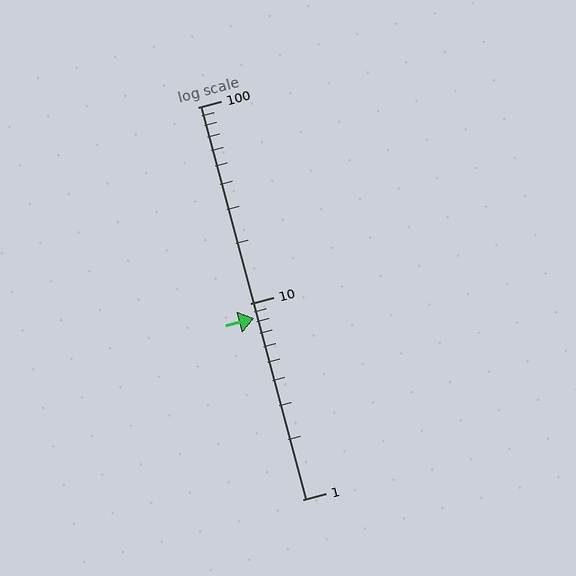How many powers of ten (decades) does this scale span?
The scale spans 2 decades, from 1 to 100.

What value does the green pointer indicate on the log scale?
The pointer indicates approximately 8.4.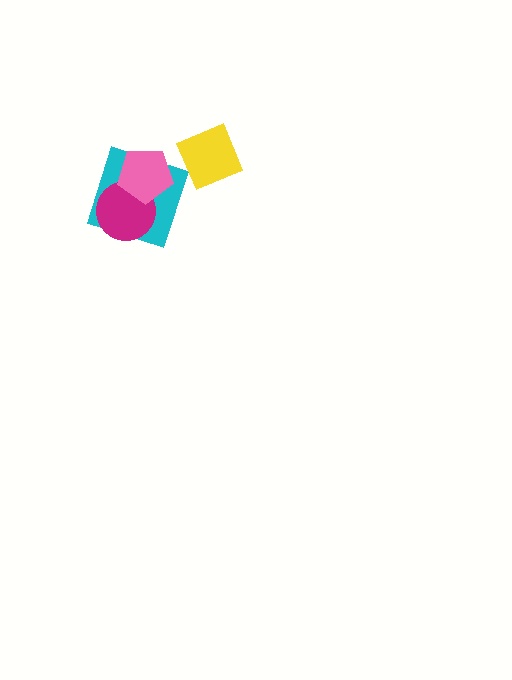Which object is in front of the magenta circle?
The pink pentagon is in front of the magenta circle.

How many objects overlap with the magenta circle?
2 objects overlap with the magenta circle.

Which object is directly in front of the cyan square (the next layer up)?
The magenta circle is directly in front of the cyan square.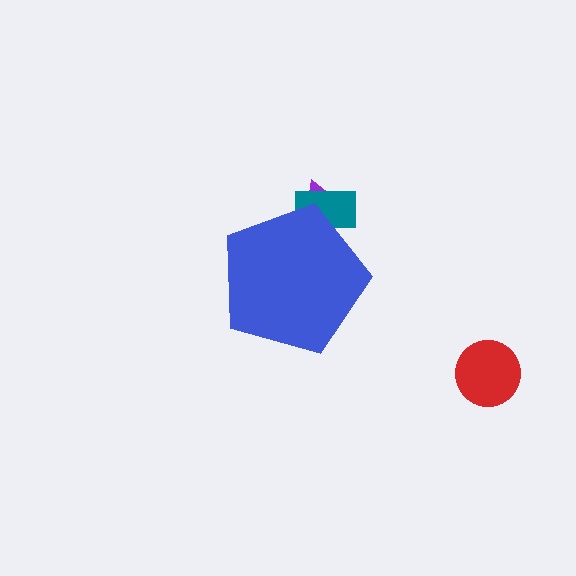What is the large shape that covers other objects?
A blue pentagon.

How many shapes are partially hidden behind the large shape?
2 shapes are partially hidden.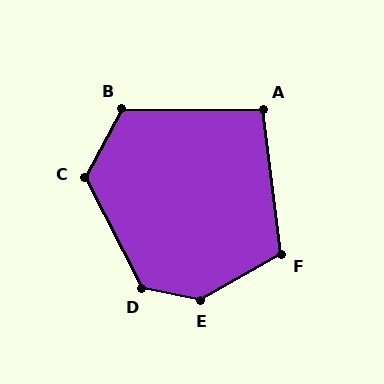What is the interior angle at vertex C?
Approximately 124 degrees (obtuse).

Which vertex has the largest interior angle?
E, at approximately 139 degrees.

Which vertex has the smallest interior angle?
A, at approximately 97 degrees.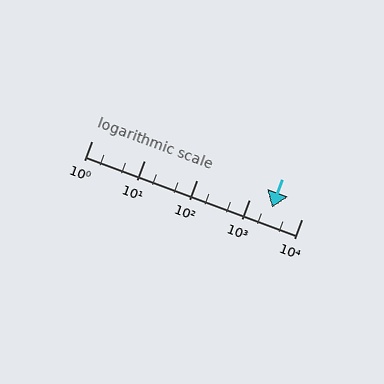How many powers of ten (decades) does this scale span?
The scale spans 4 decades, from 1 to 10000.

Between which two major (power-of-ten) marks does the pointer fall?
The pointer is between 1000 and 10000.